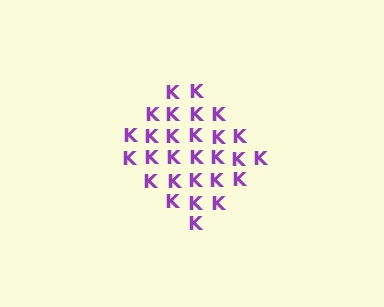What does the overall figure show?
The overall figure shows a diamond.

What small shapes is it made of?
It is made of small letter K's.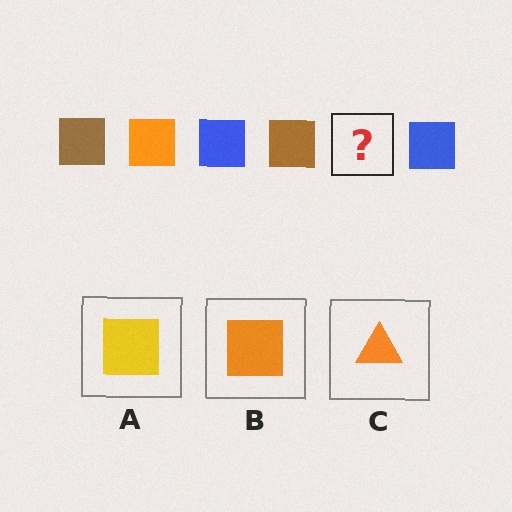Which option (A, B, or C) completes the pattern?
B.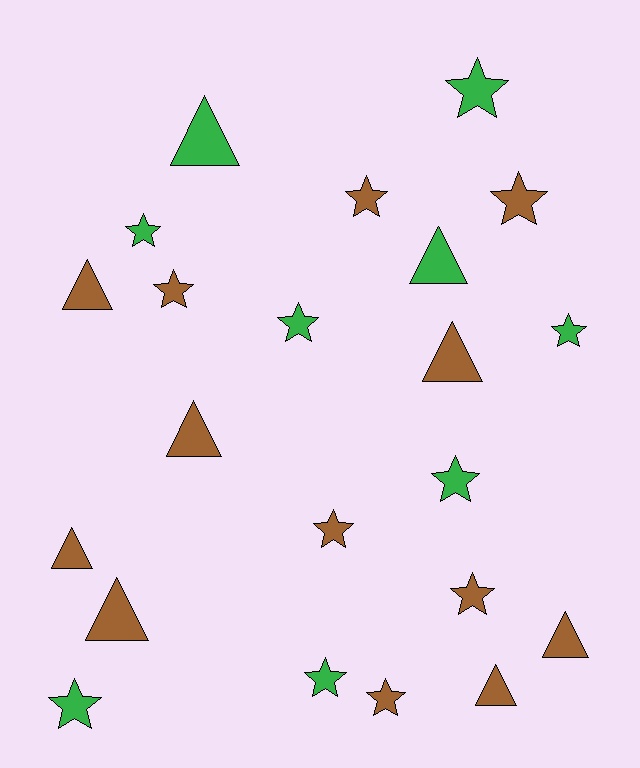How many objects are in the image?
There are 22 objects.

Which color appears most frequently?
Brown, with 13 objects.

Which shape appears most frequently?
Star, with 13 objects.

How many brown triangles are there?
There are 7 brown triangles.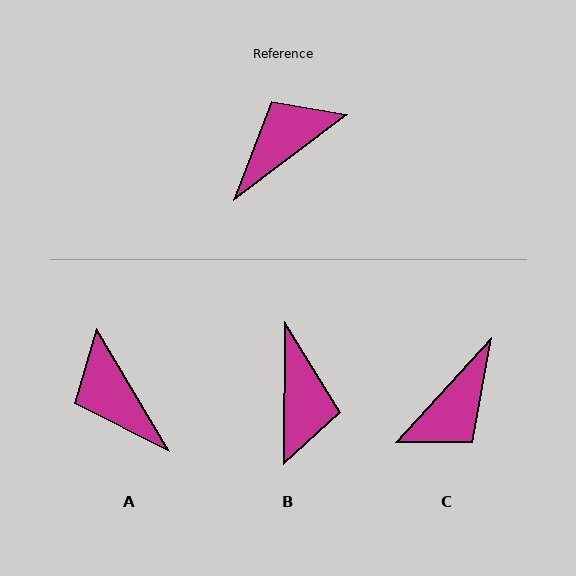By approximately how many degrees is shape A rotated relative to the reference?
Approximately 84 degrees counter-clockwise.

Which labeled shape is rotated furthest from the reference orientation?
C, about 169 degrees away.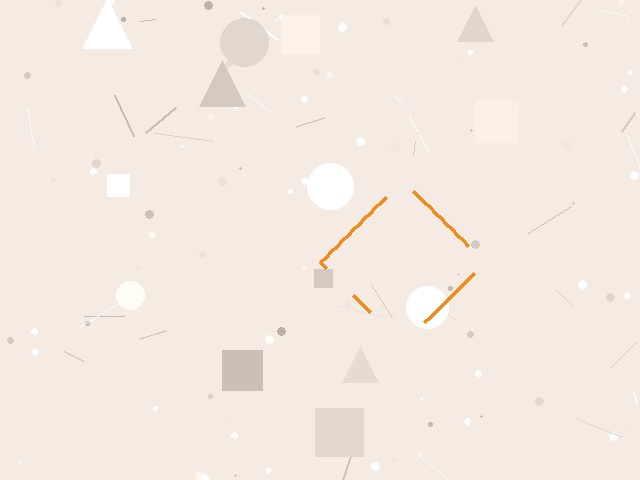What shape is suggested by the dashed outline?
The dashed outline suggests a diamond.